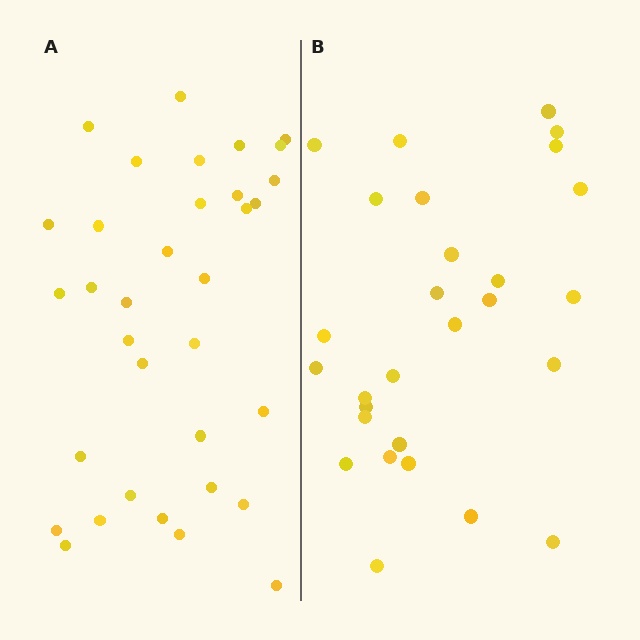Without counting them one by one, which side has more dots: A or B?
Region A (the left region) has more dots.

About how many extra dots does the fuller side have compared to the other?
Region A has about 6 more dots than region B.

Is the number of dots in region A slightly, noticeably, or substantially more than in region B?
Region A has only slightly more — the two regions are fairly close. The ratio is roughly 1.2 to 1.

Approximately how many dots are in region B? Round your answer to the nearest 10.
About 30 dots. (The exact count is 28, which rounds to 30.)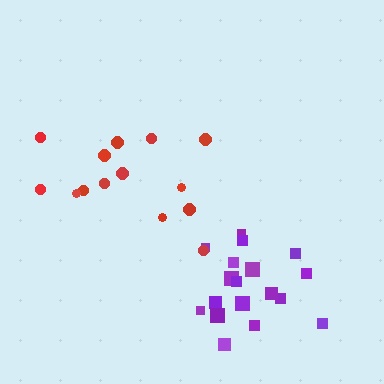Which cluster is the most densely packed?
Purple.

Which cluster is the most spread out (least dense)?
Red.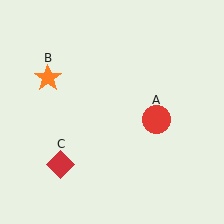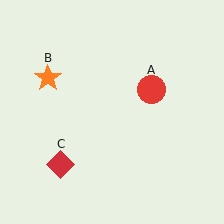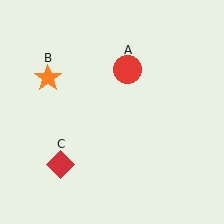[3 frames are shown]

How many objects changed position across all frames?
1 object changed position: red circle (object A).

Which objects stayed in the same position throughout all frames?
Orange star (object B) and red diamond (object C) remained stationary.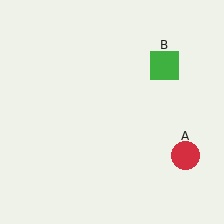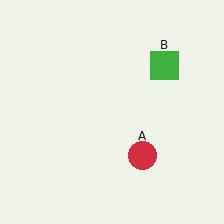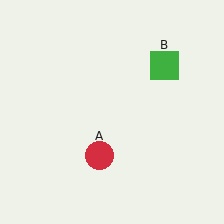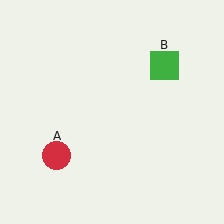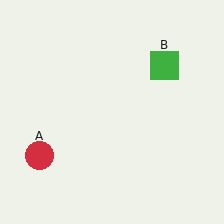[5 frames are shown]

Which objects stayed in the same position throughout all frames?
Green square (object B) remained stationary.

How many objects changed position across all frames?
1 object changed position: red circle (object A).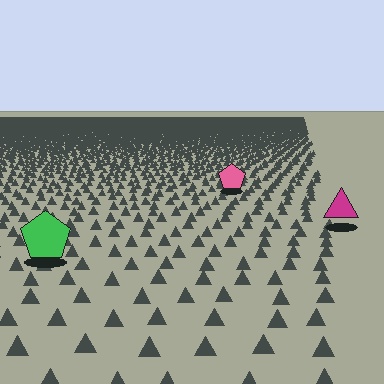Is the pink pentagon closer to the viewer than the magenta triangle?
No. The magenta triangle is closer — you can tell from the texture gradient: the ground texture is coarser near it.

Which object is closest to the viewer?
The green pentagon is closest. The texture marks near it are larger and more spread out.